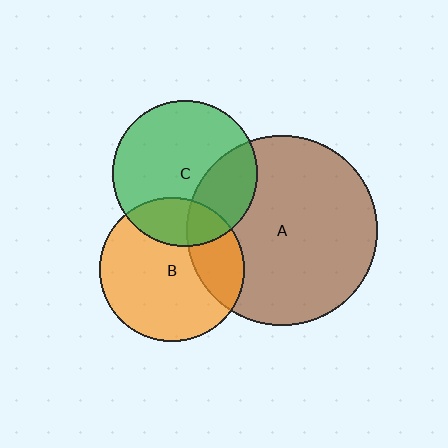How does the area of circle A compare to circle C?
Approximately 1.7 times.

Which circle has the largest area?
Circle A (brown).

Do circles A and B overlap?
Yes.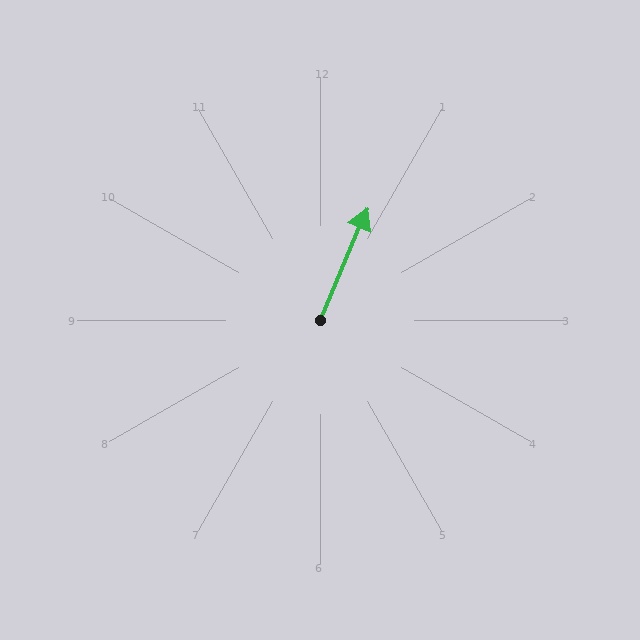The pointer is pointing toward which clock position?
Roughly 1 o'clock.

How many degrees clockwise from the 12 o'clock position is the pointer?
Approximately 23 degrees.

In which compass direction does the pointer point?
Northeast.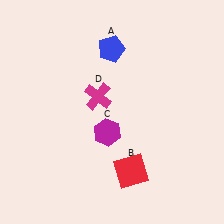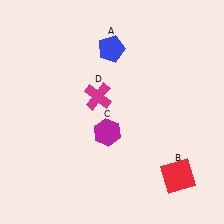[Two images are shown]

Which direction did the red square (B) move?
The red square (B) moved right.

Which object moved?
The red square (B) moved right.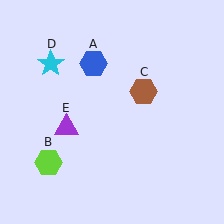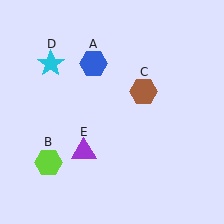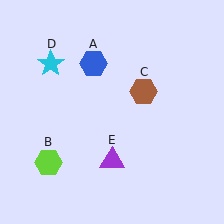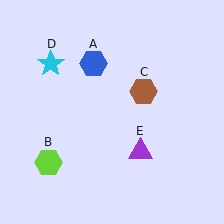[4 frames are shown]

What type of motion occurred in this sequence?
The purple triangle (object E) rotated counterclockwise around the center of the scene.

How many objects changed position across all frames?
1 object changed position: purple triangle (object E).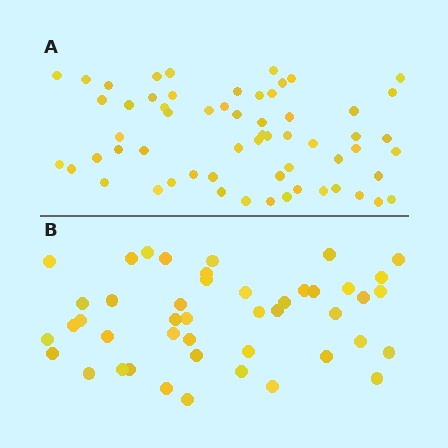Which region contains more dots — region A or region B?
Region A (the top region) has more dots.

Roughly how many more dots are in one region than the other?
Region A has approximately 15 more dots than region B.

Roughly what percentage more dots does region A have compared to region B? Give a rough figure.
About 35% more.